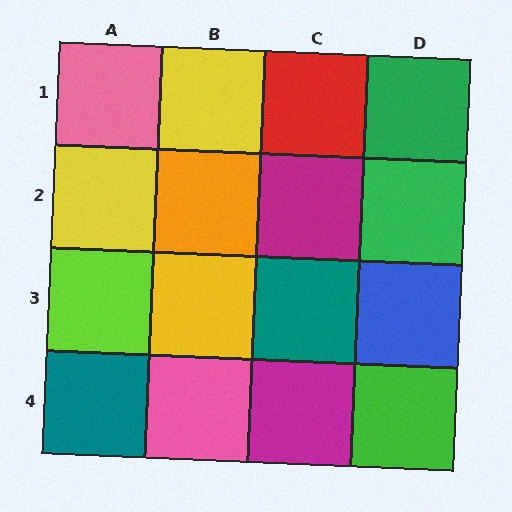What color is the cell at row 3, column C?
Teal.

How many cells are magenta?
2 cells are magenta.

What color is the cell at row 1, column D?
Green.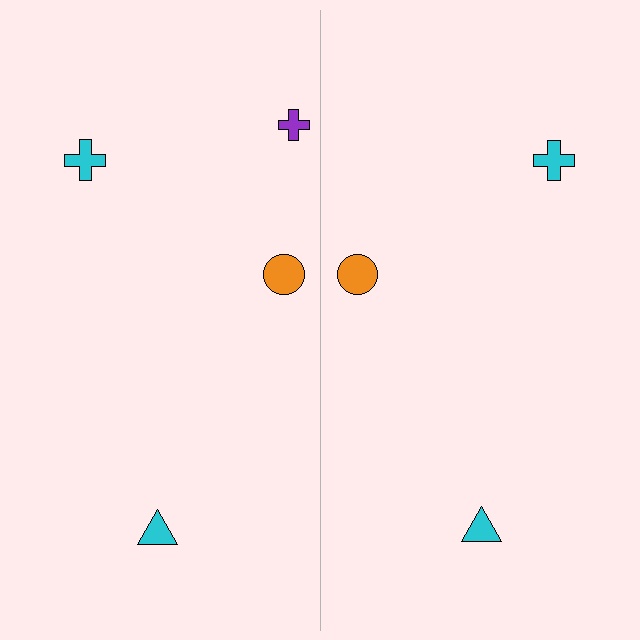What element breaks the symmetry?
A purple cross is missing from the right side.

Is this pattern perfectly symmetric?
No, the pattern is not perfectly symmetric. A purple cross is missing from the right side.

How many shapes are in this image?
There are 7 shapes in this image.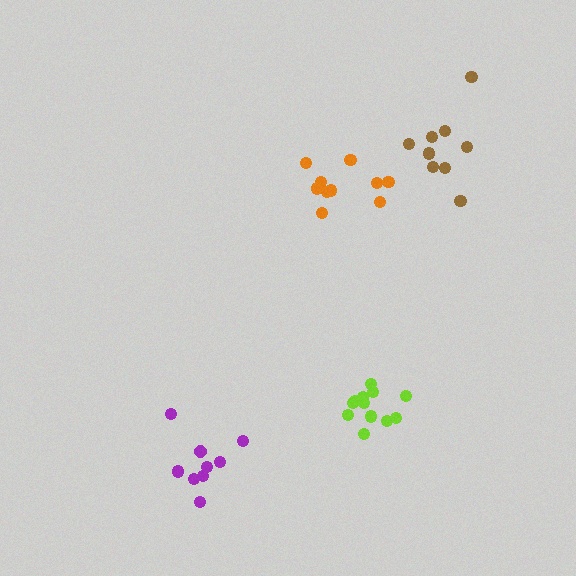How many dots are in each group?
Group 1: 9 dots, Group 2: 12 dots, Group 3: 9 dots, Group 4: 10 dots (40 total).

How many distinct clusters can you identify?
There are 4 distinct clusters.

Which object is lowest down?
The purple cluster is bottommost.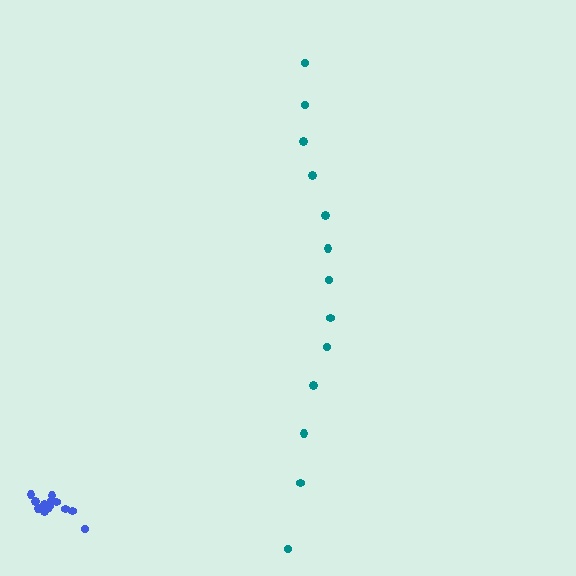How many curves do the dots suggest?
There are 2 distinct paths.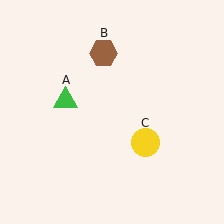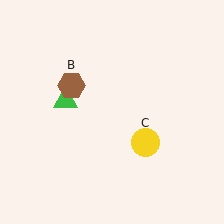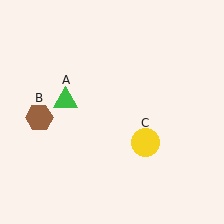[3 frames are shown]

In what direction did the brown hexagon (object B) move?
The brown hexagon (object B) moved down and to the left.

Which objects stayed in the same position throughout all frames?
Green triangle (object A) and yellow circle (object C) remained stationary.